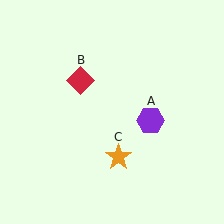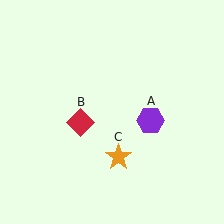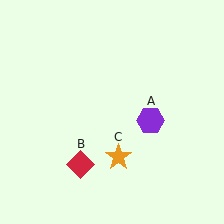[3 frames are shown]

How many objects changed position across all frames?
1 object changed position: red diamond (object B).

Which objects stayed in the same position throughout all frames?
Purple hexagon (object A) and orange star (object C) remained stationary.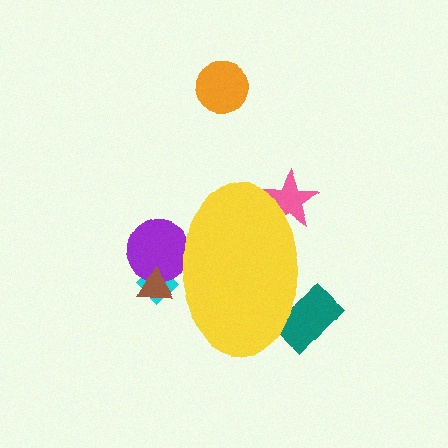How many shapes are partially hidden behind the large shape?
5 shapes are partially hidden.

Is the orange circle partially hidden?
No, the orange circle is fully visible.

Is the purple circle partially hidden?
Yes, the purple circle is partially hidden behind the yellow ellipse.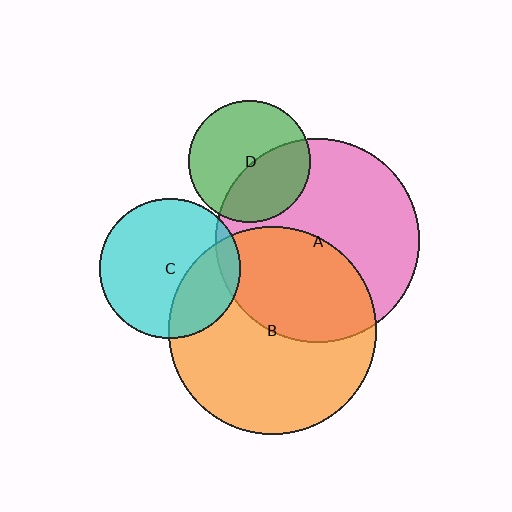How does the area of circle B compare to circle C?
Approximately 2.2 times.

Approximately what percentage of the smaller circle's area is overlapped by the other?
Approximately 40%.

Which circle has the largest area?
Circle B (orange).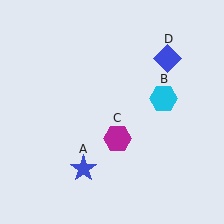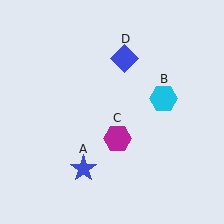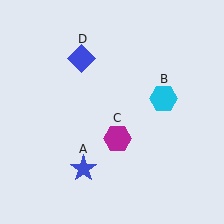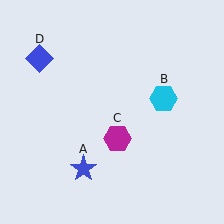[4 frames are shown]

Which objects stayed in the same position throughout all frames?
Blue star (object A) and cyan hexagon (object B) and magenta hexagon (object C) remained stationary.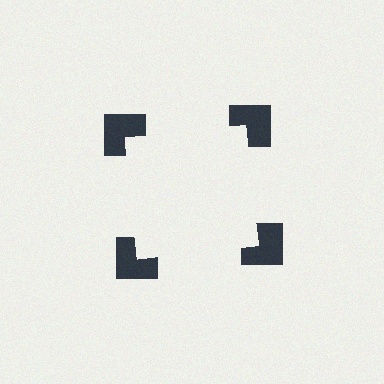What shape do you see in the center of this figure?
An illusory square — its edges are inferred from the aligned wedge cuts in the notched squares, not physically drawn.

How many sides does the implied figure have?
4 sides.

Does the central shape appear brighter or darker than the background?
It typically appears slightly brighter than the background, even though no actual brightness change is drawn.